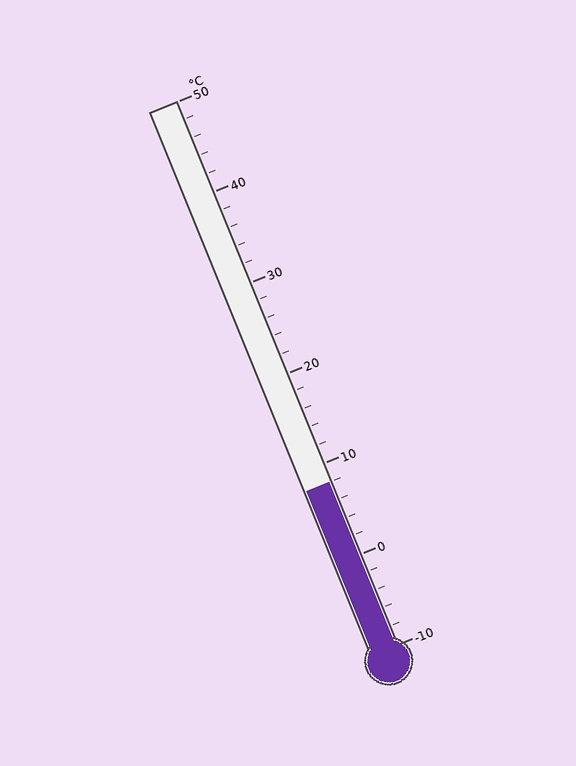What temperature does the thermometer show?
The thermometer shows approximately 8°C.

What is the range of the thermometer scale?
The thermometer scale ranges from -10°C to 50°C.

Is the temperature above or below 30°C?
The temperature is below 30°C.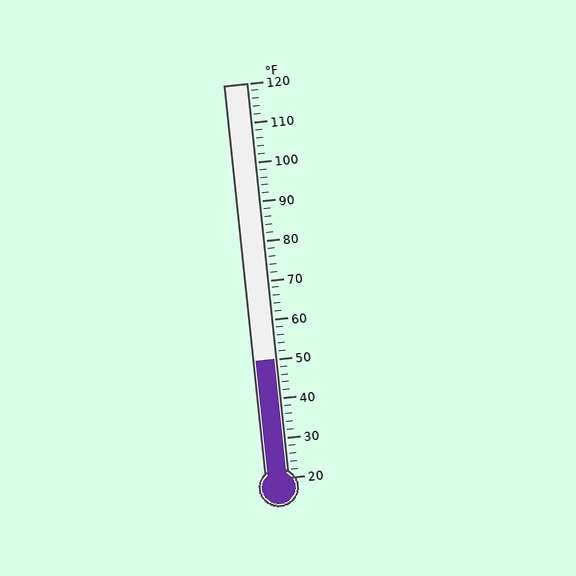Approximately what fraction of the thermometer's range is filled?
The thermometer is filled to approximately 30% of its range.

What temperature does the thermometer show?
The thermometer shows approximately 50°F.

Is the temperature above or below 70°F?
The temperature is below 70°F.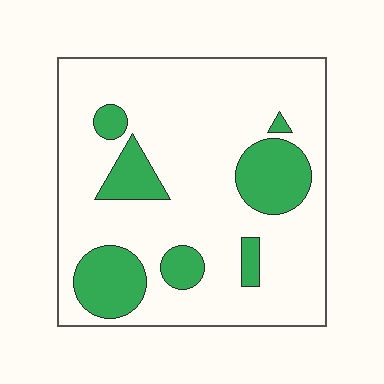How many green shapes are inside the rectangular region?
7.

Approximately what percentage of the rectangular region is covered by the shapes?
Approximately 20%.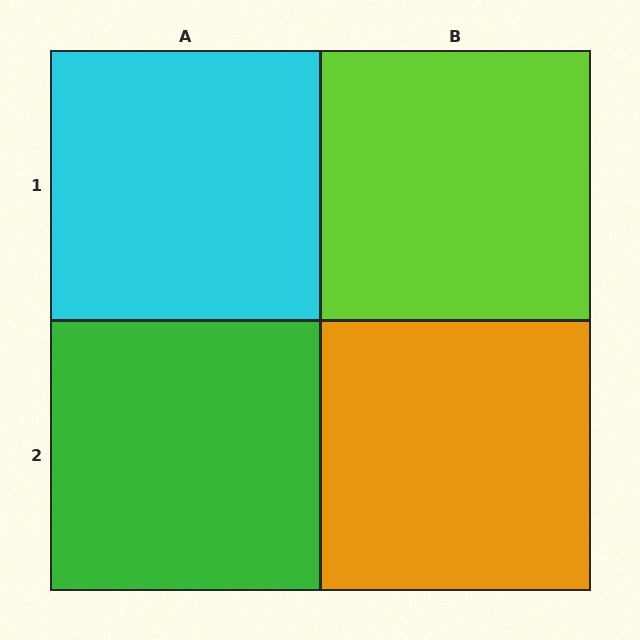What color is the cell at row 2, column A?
Green.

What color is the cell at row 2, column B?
Orange.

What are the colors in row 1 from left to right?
Cyan, lime.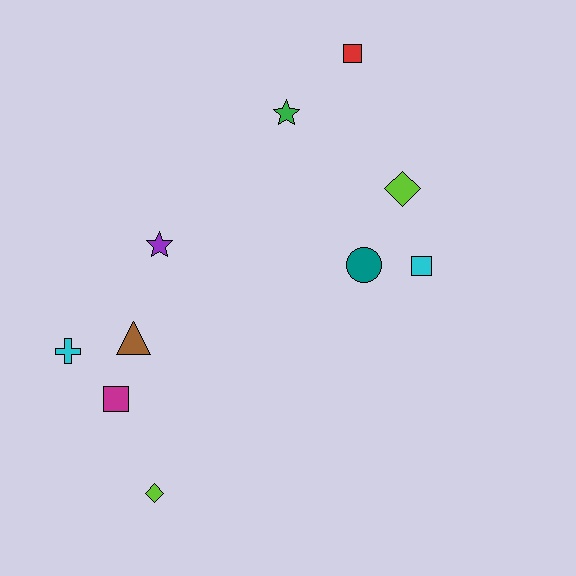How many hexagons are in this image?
There are no hexagons.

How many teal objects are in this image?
There is 1 teal object.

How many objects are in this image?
There are 10 objects.